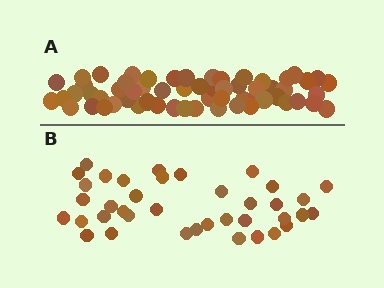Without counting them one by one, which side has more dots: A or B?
Region A (the top region) has more dots.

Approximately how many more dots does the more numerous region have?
Region A has approximately 20 more dots than region B.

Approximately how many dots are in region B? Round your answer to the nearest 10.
About 40 dots. (The exact count is 38, which rounds to 40.)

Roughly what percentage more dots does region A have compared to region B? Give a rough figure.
About 60% more.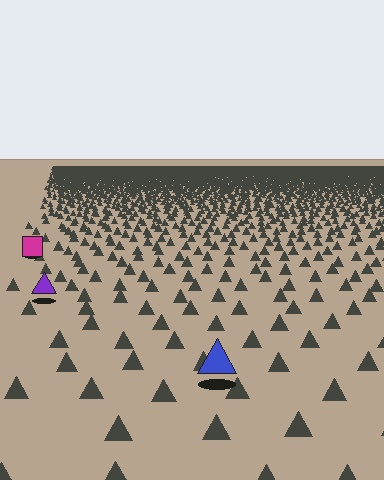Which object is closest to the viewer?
The blue triangle is closest. The texture marks near it are larger and more spread out.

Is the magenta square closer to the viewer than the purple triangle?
No. The purple triangle is closer — you can tell from the texture gradient: the ground texture is coarser near it.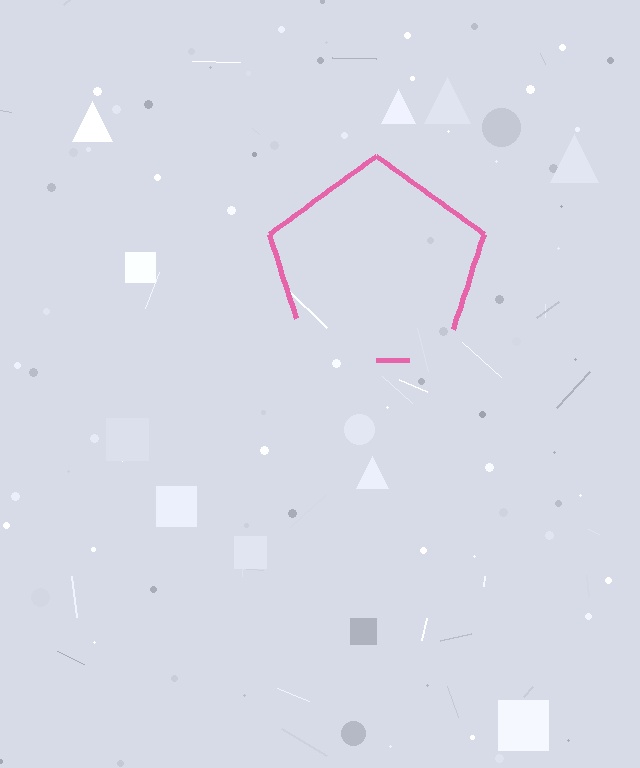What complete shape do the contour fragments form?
The contour fragments form a pentagon.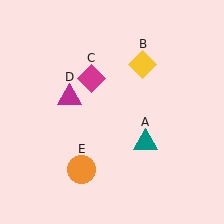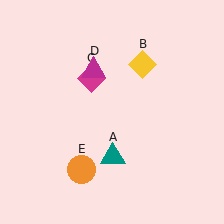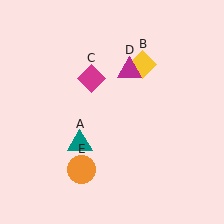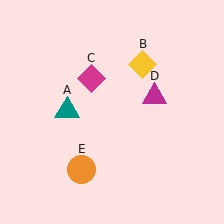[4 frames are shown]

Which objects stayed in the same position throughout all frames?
Yellow diamond (object B) and magenta diamond (object C) and orange circle (object E) remained stationary.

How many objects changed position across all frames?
2 objects changed position: teal triangle (object A), magenta triangle (object D).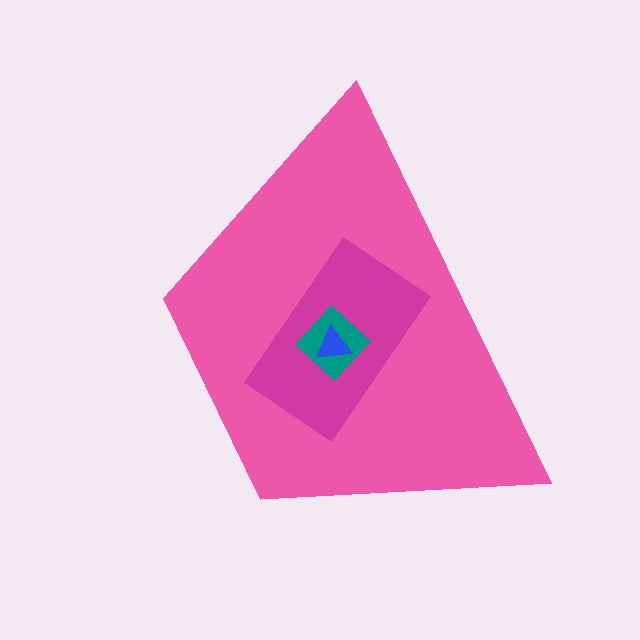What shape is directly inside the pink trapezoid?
The magenta rectangle.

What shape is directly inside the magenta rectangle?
The teal diamond.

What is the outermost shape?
The pink trapezoid.